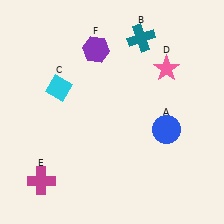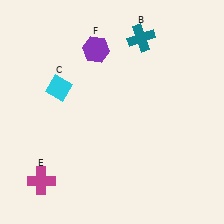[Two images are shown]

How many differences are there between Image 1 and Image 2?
There are 2 differences between the two images.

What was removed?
The pink star (D), the blue circle (A) were removed in Image 2.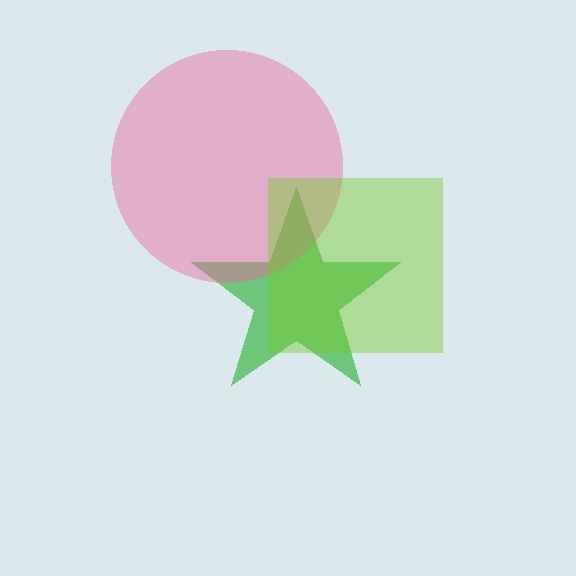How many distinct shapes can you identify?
There are 3 distinct shapes: a green star, a pink circle, a lime square.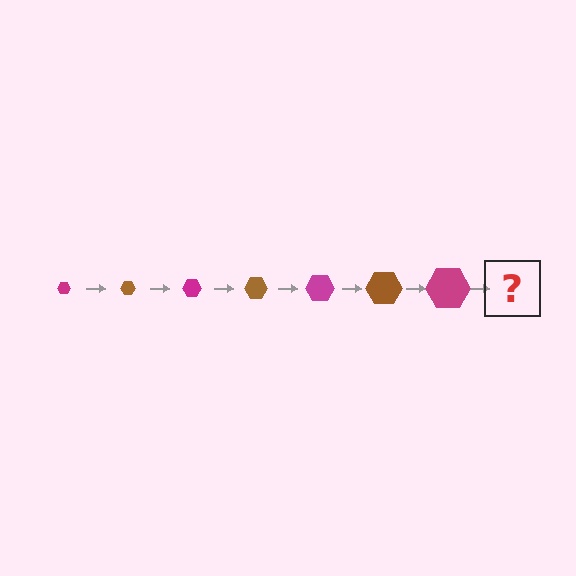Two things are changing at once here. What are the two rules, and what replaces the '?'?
The two rules are that the hexagon grows larger each step and the color cycles through magenta and brown. The '?' should be a brown hexagon, larger than the previous one.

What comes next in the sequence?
The next element should be a brown hexagon, larger than the previous one.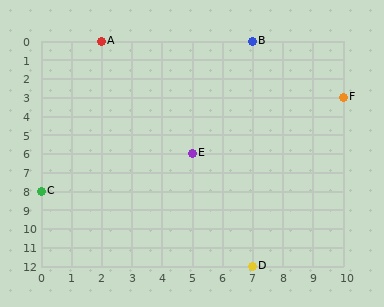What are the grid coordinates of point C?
Point C is at grid coordinates (0, 8).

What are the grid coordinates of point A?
Point A is at grid coordinates (2, 0).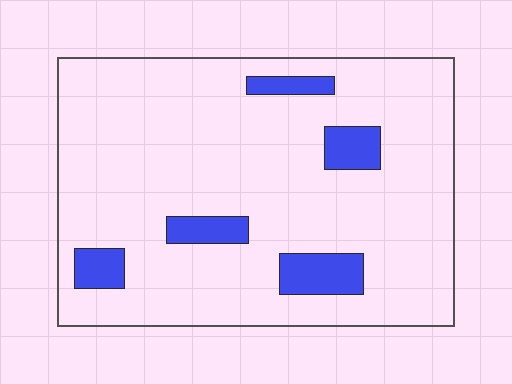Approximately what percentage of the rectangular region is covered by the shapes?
Approximately 10%.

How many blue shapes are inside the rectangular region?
5.